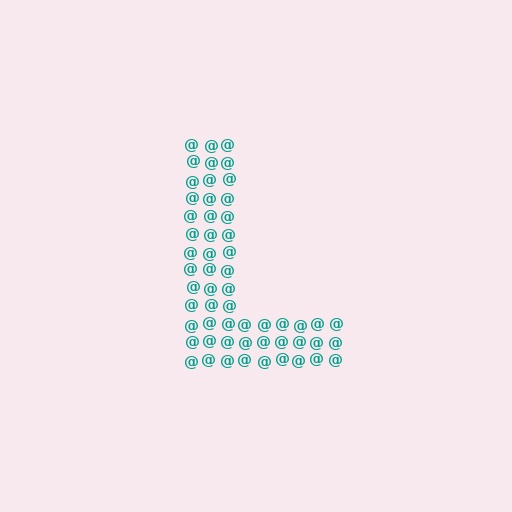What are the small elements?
The small elements are at signs.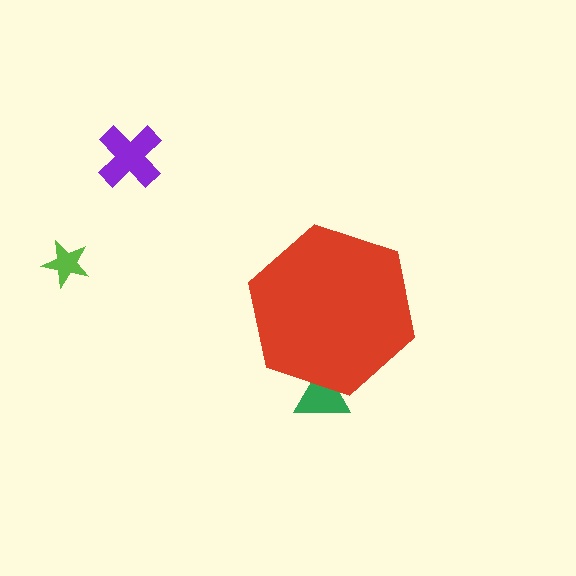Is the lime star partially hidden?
No, the lime star is fully visible.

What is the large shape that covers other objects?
A red hexagon.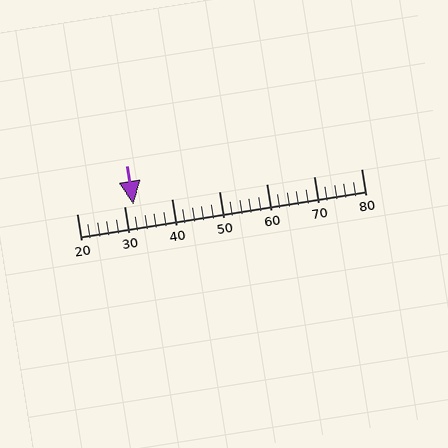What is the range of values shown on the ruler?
The ruler shows values from 20 to 80.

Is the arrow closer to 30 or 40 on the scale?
The arrow is closer to 30.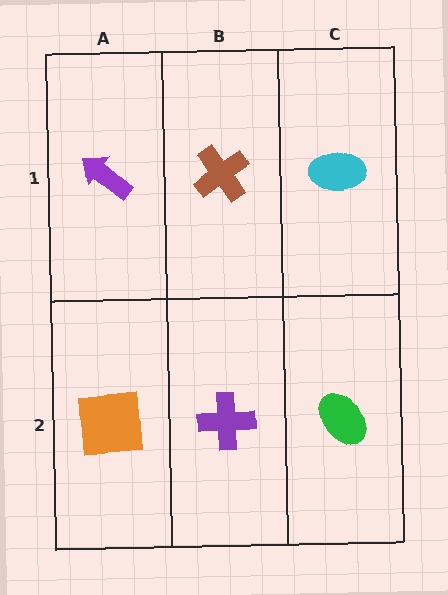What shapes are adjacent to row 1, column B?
A purple cross (row 2, column B), a purple arrow (row 1, column A), a cyan ellipse (row 1, column C).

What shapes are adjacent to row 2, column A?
A purple arrow (row 1, column A), a purple cross (row 2, column B).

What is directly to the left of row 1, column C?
A brown cross.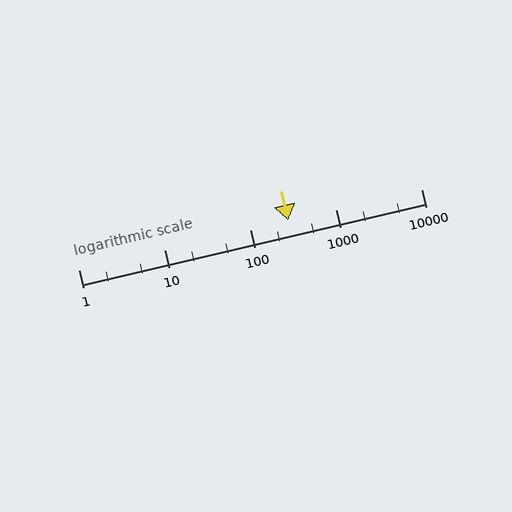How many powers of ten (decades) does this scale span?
The scale spans 4 decades, from 1 to 10000.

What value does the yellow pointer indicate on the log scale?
The pointer indicates approximately 280.